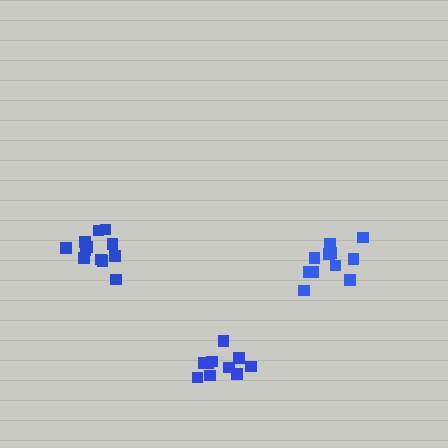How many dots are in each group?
Group 1: 10 dots, Group 2: 11 dots, Group 3: 12 dots (33 total).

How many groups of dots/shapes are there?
There are 3 groups.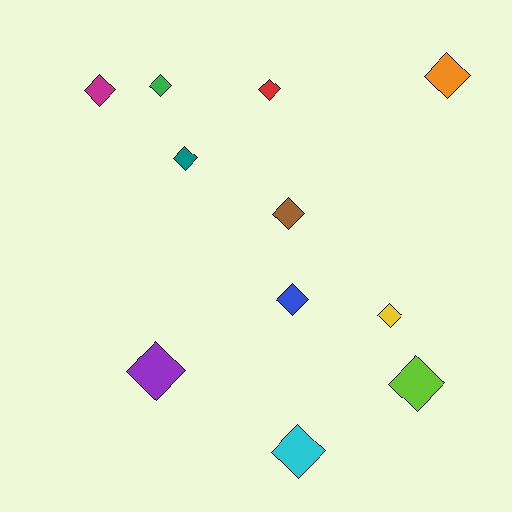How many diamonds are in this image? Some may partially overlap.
There are 11 diamonds.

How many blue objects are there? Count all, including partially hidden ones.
There is 1 blue object.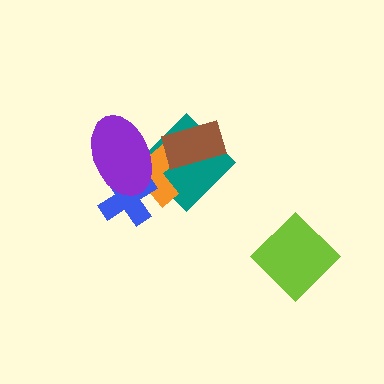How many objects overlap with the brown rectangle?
2 objects overlap with the brown rectangle.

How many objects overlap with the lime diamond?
0 objects overlap with the lime diamond.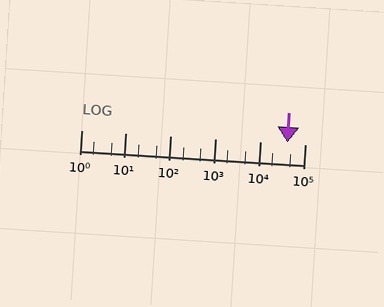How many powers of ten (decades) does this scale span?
The scale spans 5 decades, from 1 to 100000.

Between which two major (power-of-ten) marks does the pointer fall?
The pointer is between 10000 and 100000.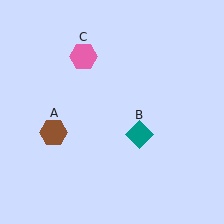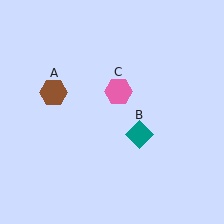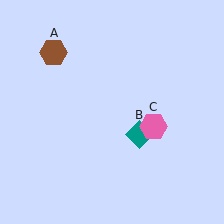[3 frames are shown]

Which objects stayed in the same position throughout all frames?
Teal diamond (object B) remained stationary.